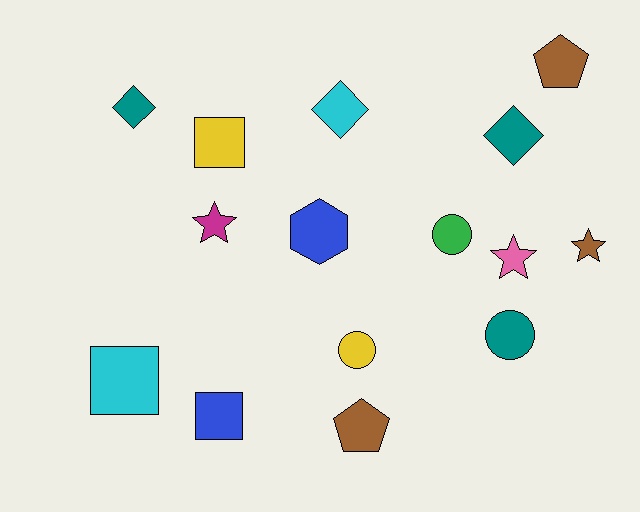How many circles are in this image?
There are 3 circles.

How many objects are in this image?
There are 15 objects.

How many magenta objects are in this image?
There is 1 magenta object.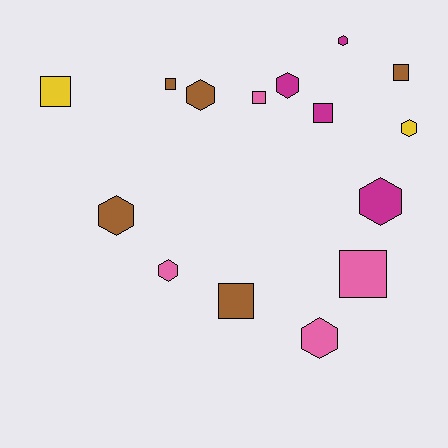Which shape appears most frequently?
Hexagon, with 8 objects.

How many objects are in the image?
There are 15 objects.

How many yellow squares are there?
There is 1 yellow square.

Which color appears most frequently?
Brown, with 5 objects.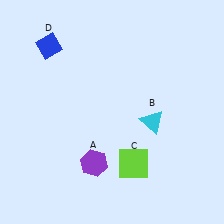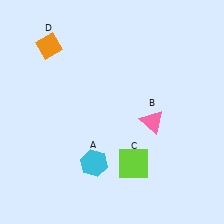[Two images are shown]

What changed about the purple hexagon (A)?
In Image 1, A is purple. In Image 2, it changed to cyan.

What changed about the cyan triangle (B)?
In Image 1, B is cyan. In Image 2, it changed to pink.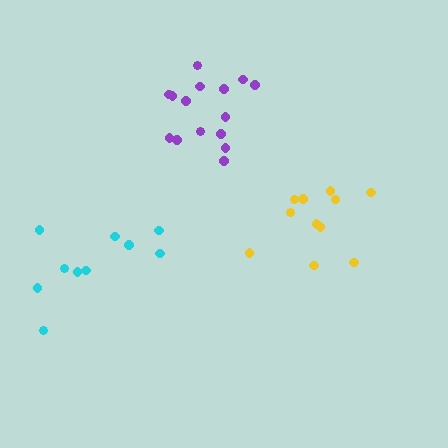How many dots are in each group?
Group 1: 10 dots, Group 2: 15 dots, Group 3: 11 dots (36 total).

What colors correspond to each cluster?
The clusters are colored: cyan, purple, yellow.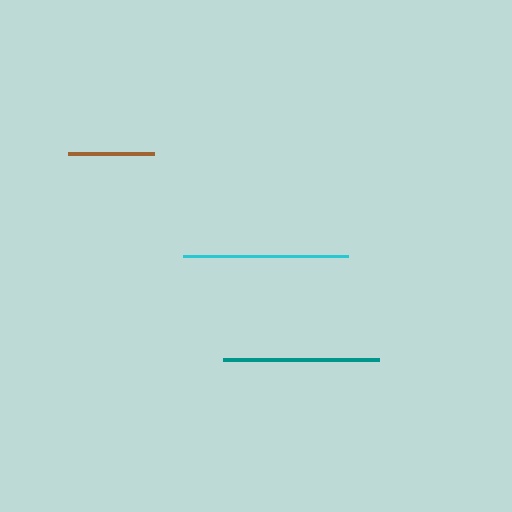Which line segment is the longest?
The cyan line is the longest at approximately 165 pixels.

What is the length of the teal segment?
The teal segment is approximately 157 pixels long.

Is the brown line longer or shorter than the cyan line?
The cyan line is longer than the brown line.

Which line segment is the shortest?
The brown line is the shortest at approximately 86 pixels.